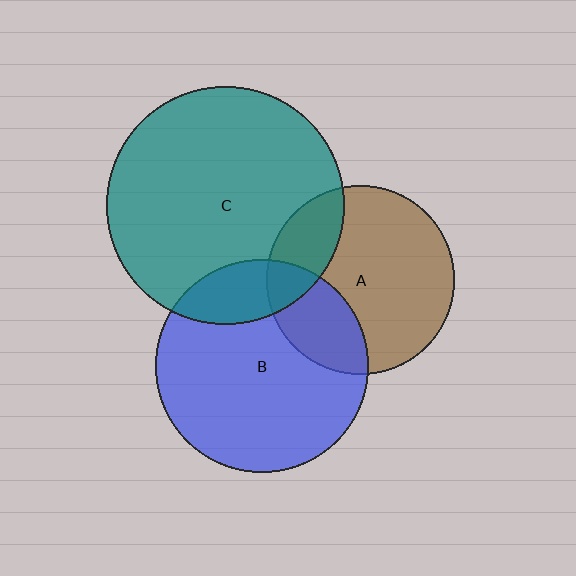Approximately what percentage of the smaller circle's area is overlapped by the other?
Approximately 20%.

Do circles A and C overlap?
Yes.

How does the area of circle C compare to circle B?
Approximately 1.3 times.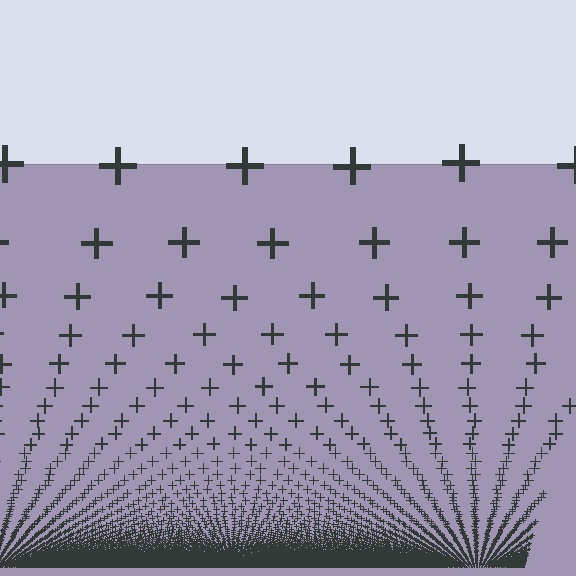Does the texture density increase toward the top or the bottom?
Density increases toward the bottom.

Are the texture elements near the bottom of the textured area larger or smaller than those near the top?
Smaller. The gradient is inverted — elements near the bottom are smaller and denser.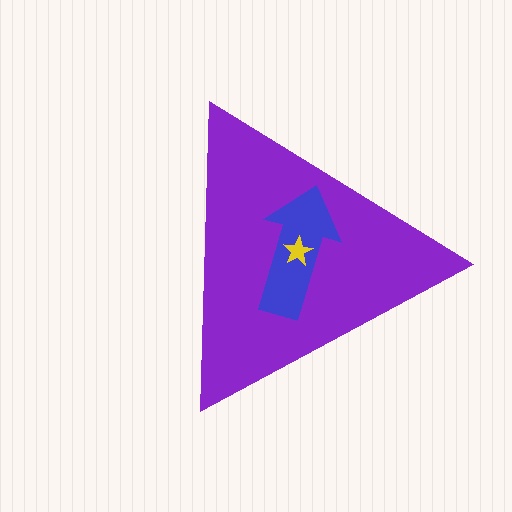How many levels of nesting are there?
3.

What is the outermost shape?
The purple triangle.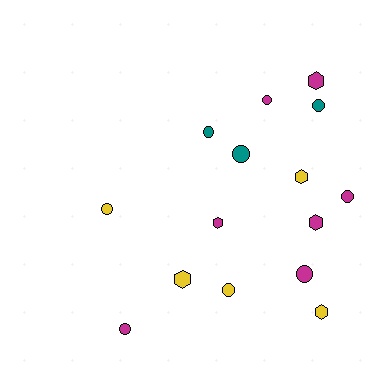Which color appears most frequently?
Magenta, with 7 objects.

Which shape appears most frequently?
Circle, with 9 objects.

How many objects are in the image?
There are 15 objects.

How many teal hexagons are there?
There are no teal hexagons.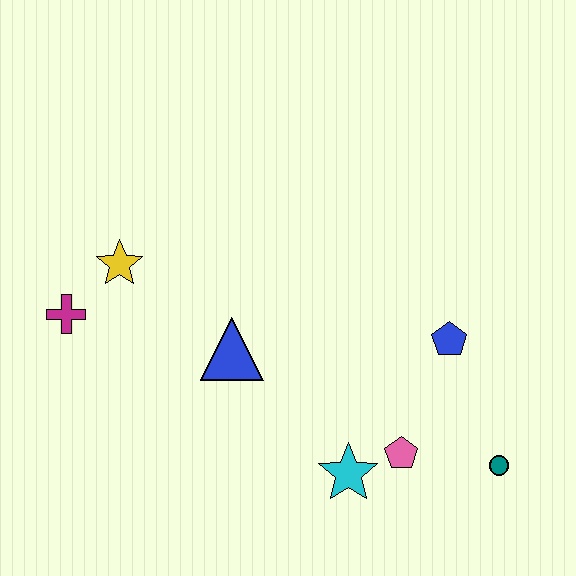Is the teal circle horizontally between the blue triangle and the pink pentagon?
No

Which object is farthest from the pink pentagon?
The magenta cross is farthest from the pink pentagon.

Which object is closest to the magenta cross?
The yellow star is closest to the magenta cross.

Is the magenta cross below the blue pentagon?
No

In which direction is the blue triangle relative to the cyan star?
The blue triangle is above the cyan star.